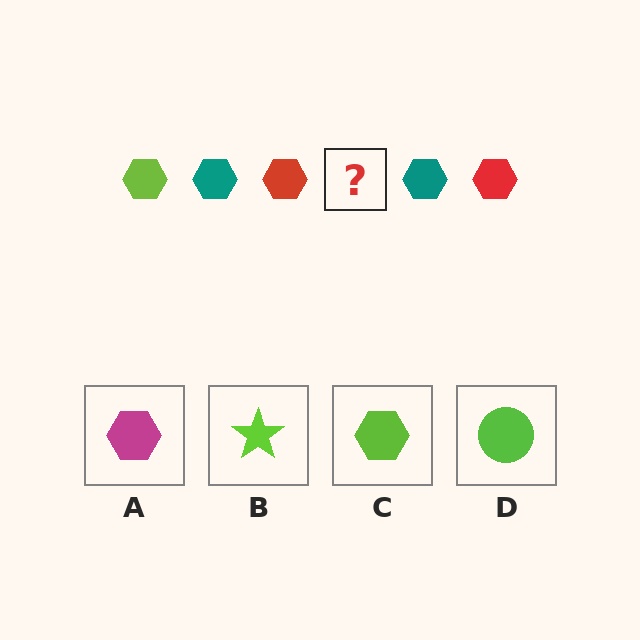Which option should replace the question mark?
Option C.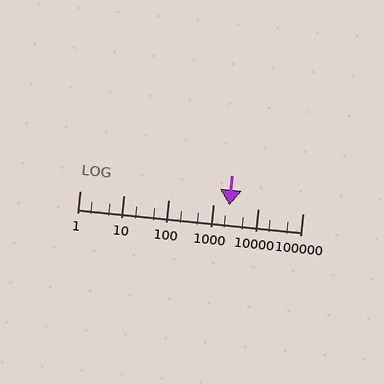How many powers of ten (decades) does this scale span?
The scale spans 5 decades, from 1 to 100000.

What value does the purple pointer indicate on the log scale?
The pointer indicates approximately 2300.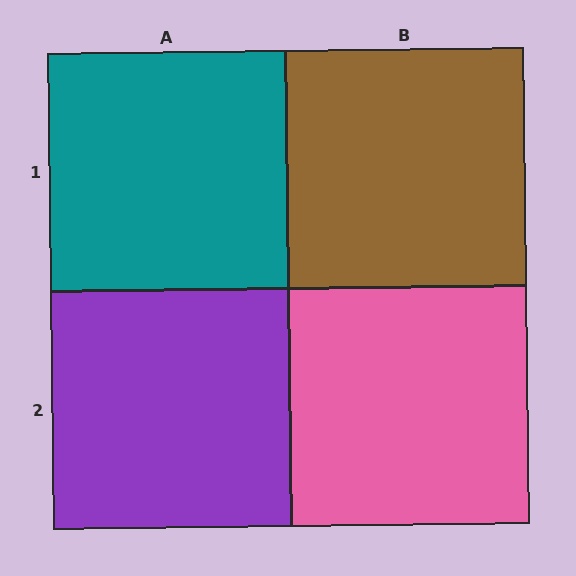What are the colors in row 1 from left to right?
Teal, brown.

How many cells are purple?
1 cell is purple.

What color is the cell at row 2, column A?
Purple.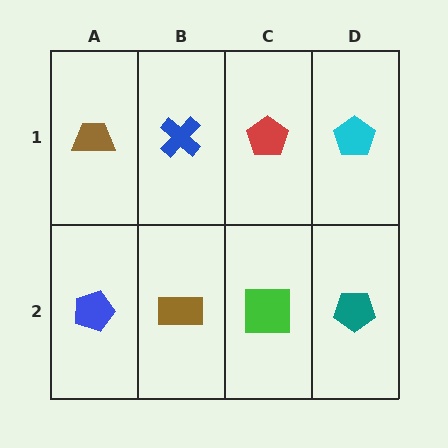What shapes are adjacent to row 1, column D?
A teal pentagon (row 2, column D), a red pentagon (row 1, column C).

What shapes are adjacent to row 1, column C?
A green square (row 2, column C), a blue cross (row 1, column B), a cyan pentagon (row 1, column D).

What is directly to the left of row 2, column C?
A brown rectangle.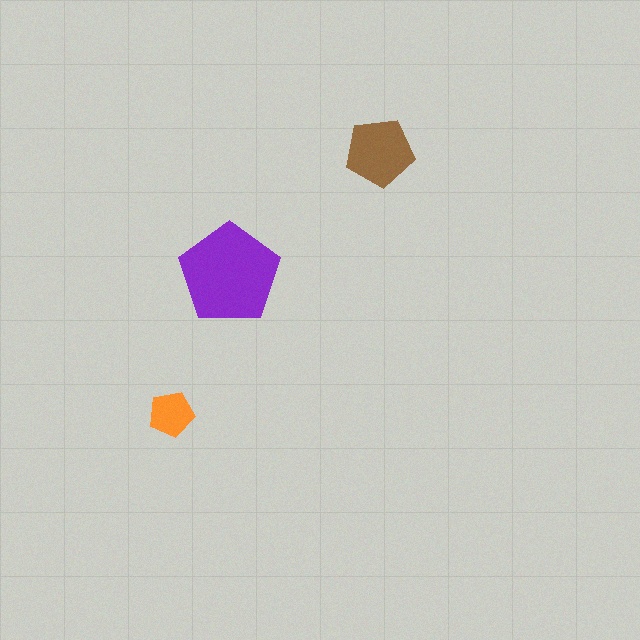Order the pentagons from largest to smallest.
the purple one, the brown one, the orange one.